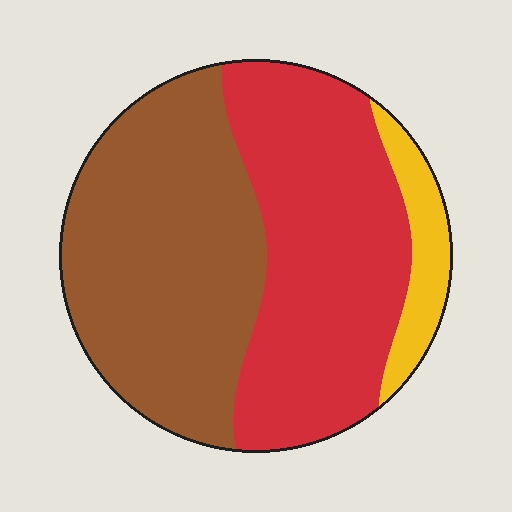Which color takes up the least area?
Yellow, at roughly 10%.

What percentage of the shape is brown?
Brown takes up between a quarter and a half of the shape.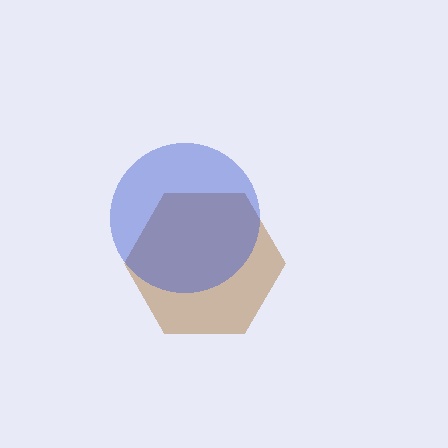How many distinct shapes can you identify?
There are 2 distinct shapes: a brown hexagon, a blue circle.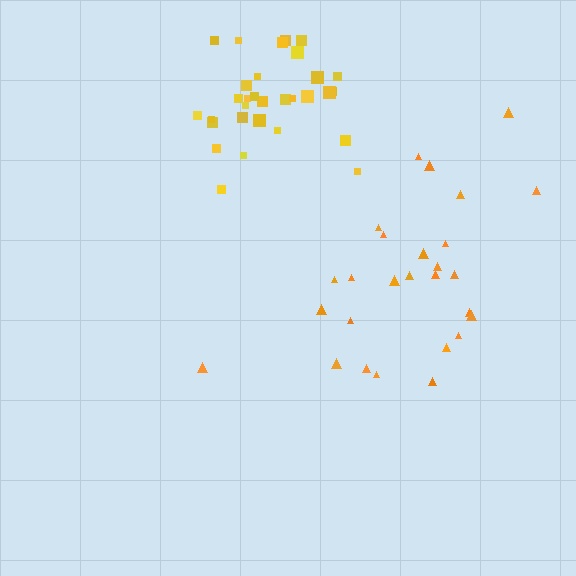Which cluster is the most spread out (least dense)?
Orange.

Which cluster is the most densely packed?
Yellow.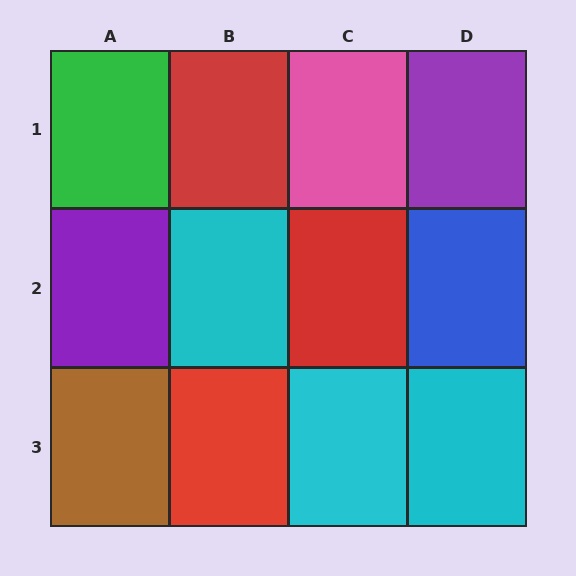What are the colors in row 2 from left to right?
Purple, cyan, red, blue.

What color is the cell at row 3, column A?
Brown.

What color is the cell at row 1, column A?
Green.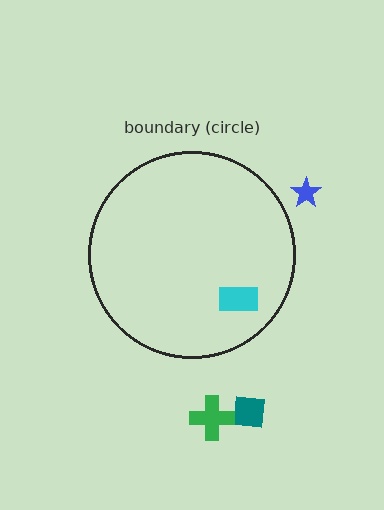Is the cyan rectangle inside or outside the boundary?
Inside.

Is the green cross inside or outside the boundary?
Outside.